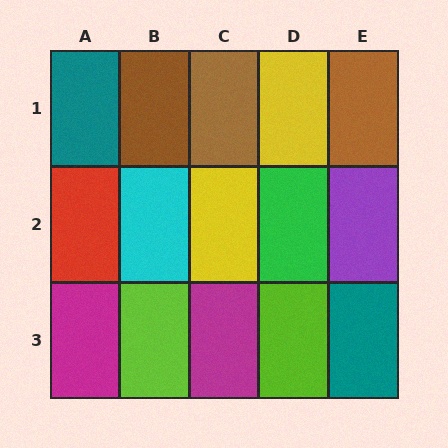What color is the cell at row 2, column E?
Purple.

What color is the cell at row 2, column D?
Green.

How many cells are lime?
2 cells are lime.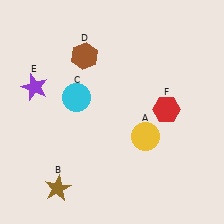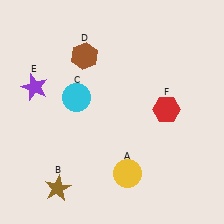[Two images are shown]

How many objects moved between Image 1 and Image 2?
1 object moved between the two images.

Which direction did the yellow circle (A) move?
The yellow circle (A) moved down.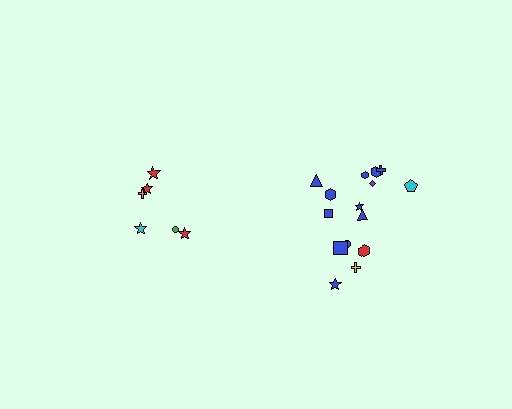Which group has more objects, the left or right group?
The right group.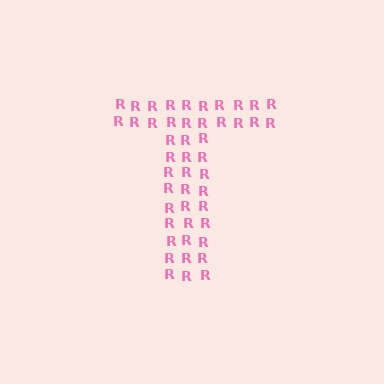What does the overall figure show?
The overall figure shows the letter T.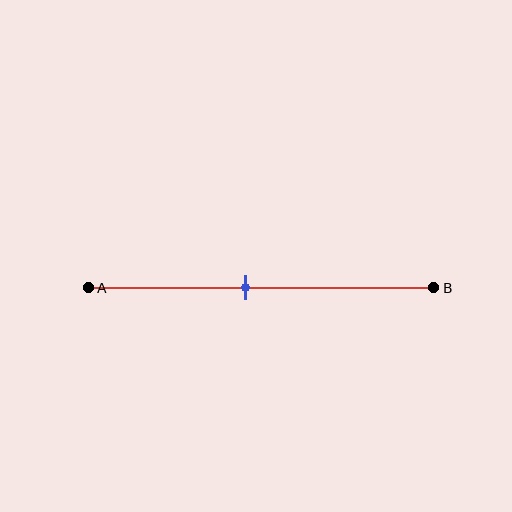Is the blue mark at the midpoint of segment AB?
No, the mark is at about 45% from A, not at the 50% midpoint.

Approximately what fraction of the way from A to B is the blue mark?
The blue mark is approximately 45% of the way from A to B.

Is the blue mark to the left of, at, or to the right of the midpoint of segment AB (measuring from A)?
The blue mark is to the left of the midpoint of segment AB.